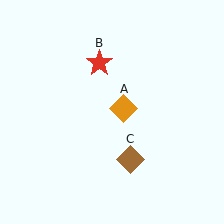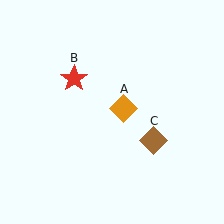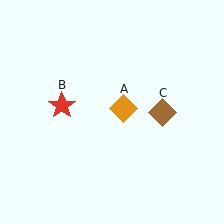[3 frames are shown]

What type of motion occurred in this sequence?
The red star (object B), brown diamond (object C) rotated counterclockwise around the center of the scene.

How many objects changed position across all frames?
2 objects changed position: red star (object B), brown diamond (object C).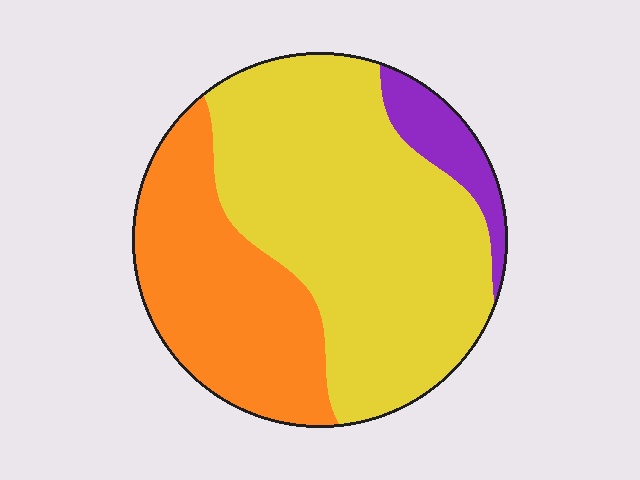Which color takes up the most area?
Yellow, at roughly 60%.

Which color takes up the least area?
Purple, at roughly 10%.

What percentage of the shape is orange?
Orange covers around 30% of the shape.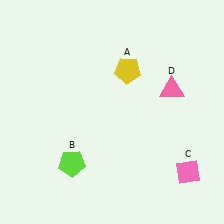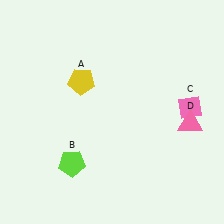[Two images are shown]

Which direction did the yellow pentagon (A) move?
The yellow pentagon (A) moved left.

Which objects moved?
The objects that moved are: the yellow pentagon (A), the pink diamond (C), the pink triangle (D).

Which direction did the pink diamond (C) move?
The pink diamond (C) moved up.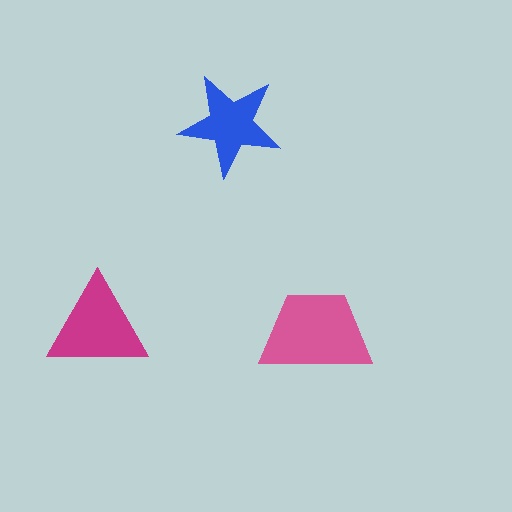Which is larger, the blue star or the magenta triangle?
The magenta triangle.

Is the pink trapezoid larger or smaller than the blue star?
Larger.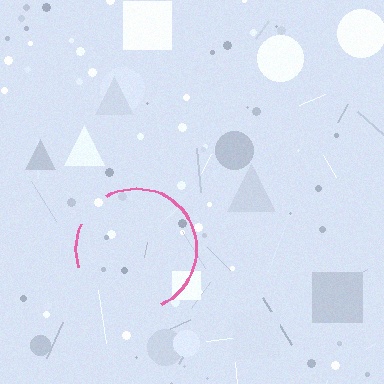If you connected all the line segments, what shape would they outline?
They would outline a circle.